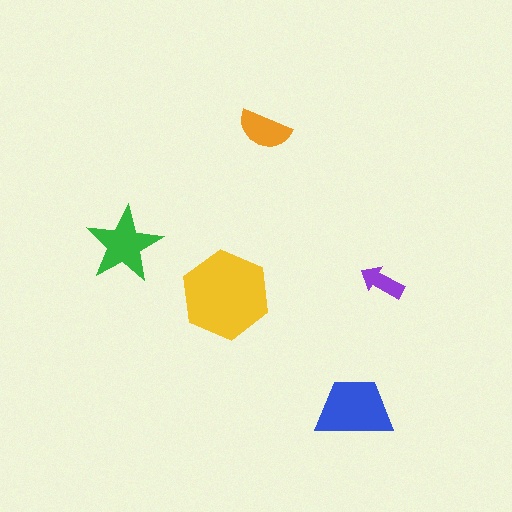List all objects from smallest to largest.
The purple arrow, the orange semicircle, the green star, the blue trapezoid, the yellow hexagon.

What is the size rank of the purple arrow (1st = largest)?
5th.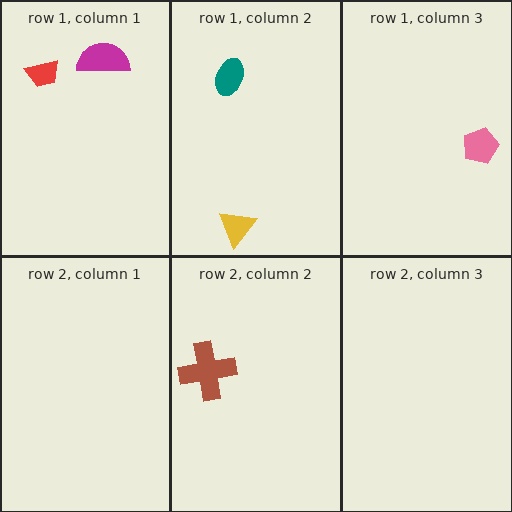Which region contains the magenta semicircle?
The row 1, column 1 region.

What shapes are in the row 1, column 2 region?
The teal ellipse, the yellow triangle.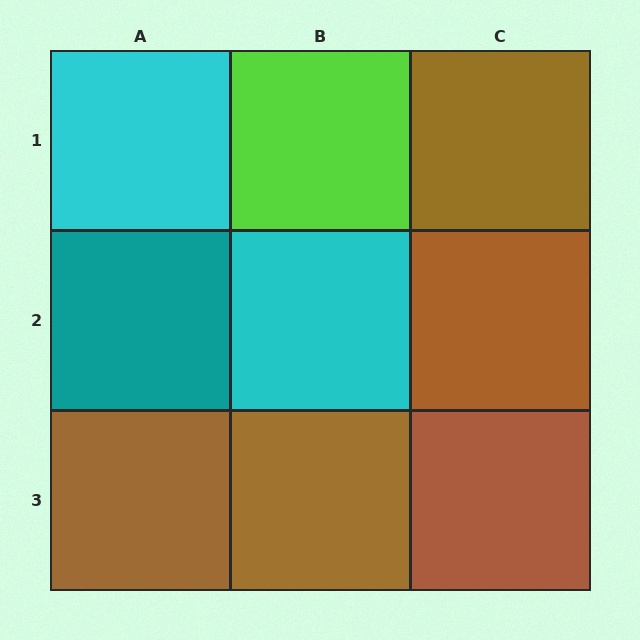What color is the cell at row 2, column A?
Teal.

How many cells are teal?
1 cell is teal.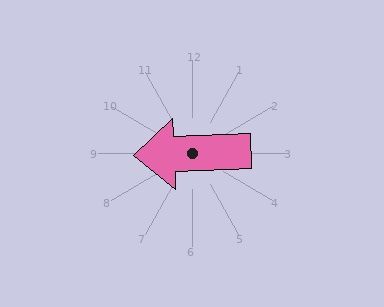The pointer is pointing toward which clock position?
Roughly 9 o'clock.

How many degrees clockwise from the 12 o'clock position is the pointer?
Approximately 268 degrees.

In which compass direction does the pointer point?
West.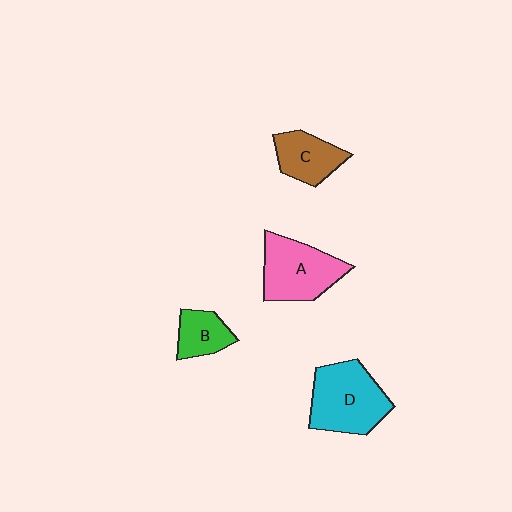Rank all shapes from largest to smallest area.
From largest to smallest: D (cyan), A (pink), C (brown), B (green).